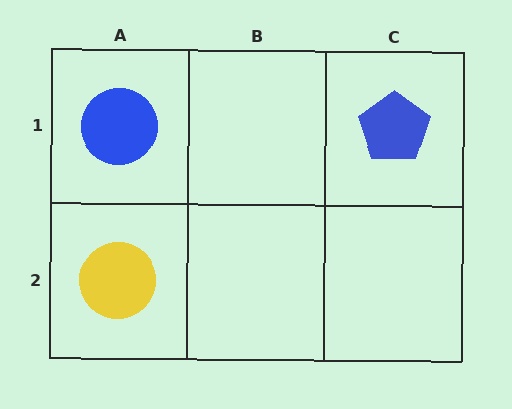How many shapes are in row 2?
1 shape.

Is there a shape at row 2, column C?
No, that cell is empty.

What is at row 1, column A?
A blue circle.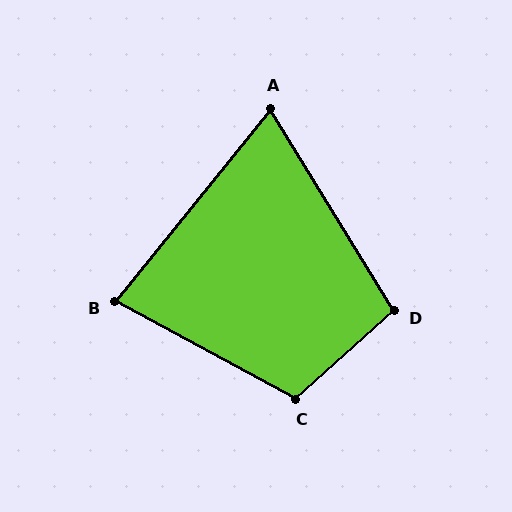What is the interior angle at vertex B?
Approximately 79 degrees (acute).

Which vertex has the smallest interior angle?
A, at approximately 70 degrees.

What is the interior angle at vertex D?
Approximately 101 degrees (obtuse).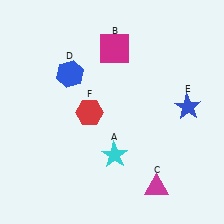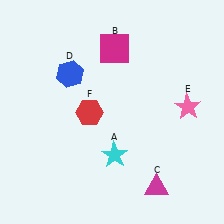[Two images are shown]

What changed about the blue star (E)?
In Image 1, E is blue. In Image 2, it changed to pink.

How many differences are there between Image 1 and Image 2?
There is 1 difference between the two images.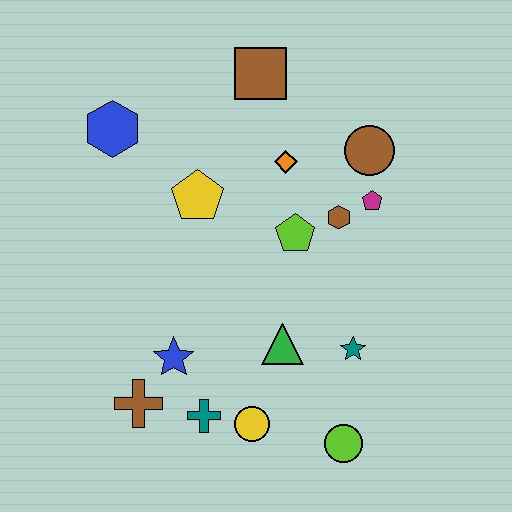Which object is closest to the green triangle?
The teal star is closest to the green triangle.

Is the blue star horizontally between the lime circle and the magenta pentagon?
No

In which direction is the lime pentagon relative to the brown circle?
The lime pentagon is below the brown circle.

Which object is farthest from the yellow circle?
The brown square is farthest from the yellow circle.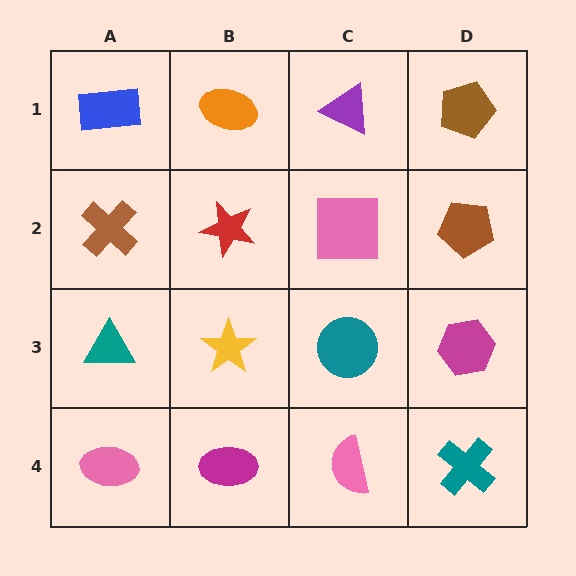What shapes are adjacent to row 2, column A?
A blue rectangle (row 1, column A), a teal triangle (row 3, column A), a red star (row 2, column B).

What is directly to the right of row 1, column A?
An orange ellipse.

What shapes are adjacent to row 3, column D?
A brown pentagon (row 2, column D), a teal cross (row 4, column D), a teal circle (row 3, column C).